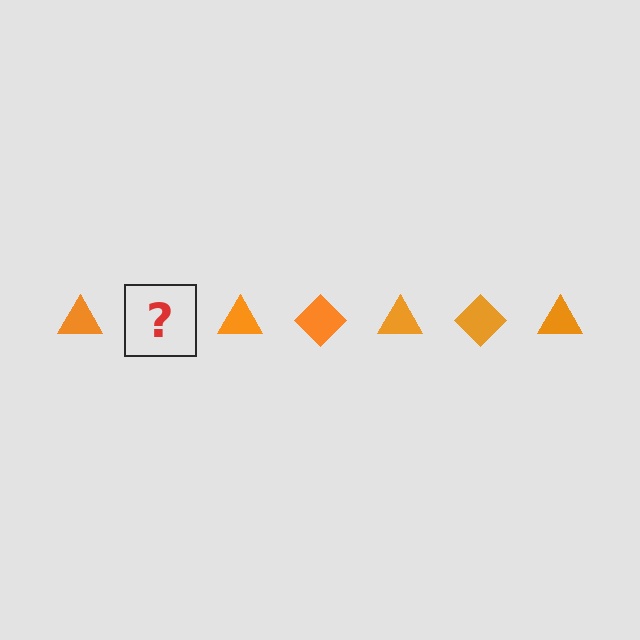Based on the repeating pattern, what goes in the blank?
The blank should be an orange diamond.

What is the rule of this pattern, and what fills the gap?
The rule is that the pattern cycles through triangle, diamond shapes in orange. The gap should be filled with an orange diamond.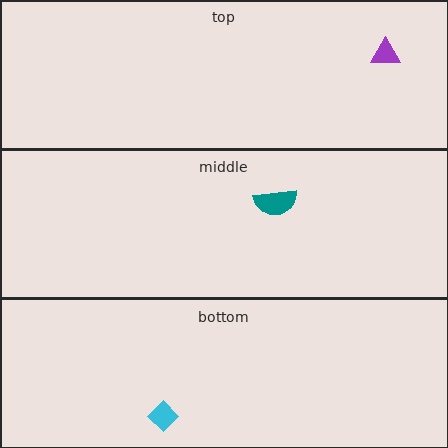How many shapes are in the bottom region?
1.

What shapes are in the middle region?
The teal semicircle.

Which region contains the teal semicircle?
The middle region.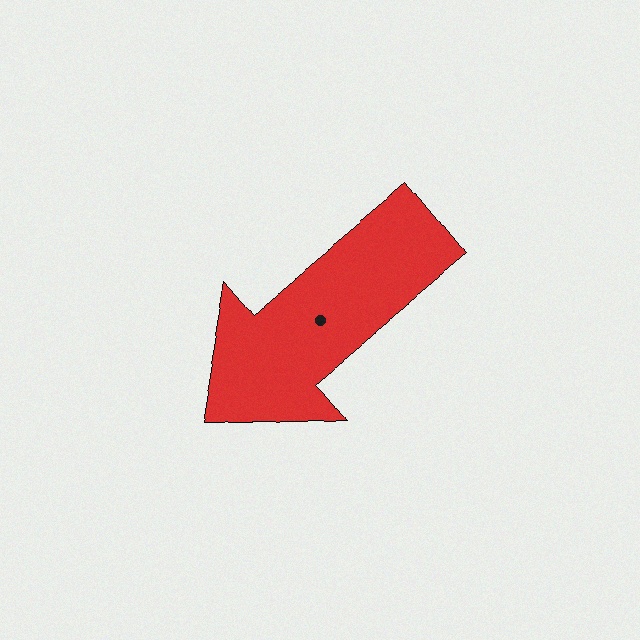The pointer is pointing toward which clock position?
Roughly 8 o'clock.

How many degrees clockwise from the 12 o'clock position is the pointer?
Approximately 230 degrees.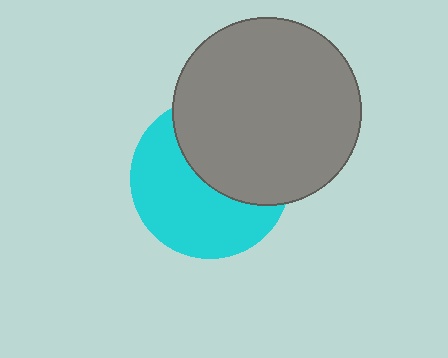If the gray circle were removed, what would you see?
You would see the complete cyan circle.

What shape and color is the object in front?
The object in front is a gray circle.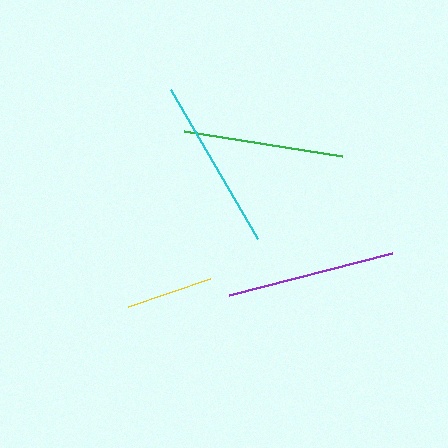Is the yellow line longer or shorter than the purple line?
The purple line is longer than the yellow line.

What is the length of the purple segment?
The purple segment is approximately 168 pixels long.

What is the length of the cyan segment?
The cyan segment is approximately 173 pixels long.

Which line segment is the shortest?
The yellow line is the shortest at approximately 87 pixels.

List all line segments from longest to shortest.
From longest to shortest: cyan, purple, green, yellow.